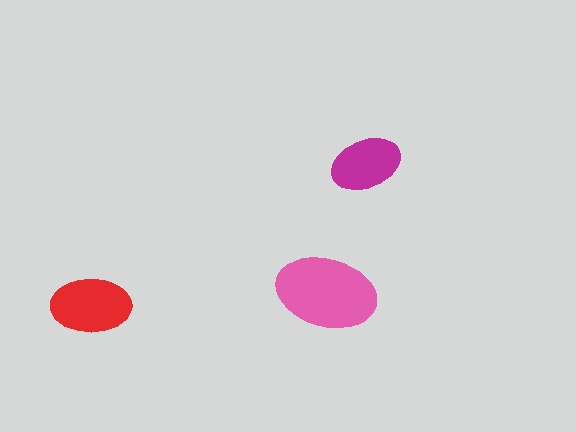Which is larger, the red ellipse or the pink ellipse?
The pink one.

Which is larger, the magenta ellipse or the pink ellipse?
The pink one.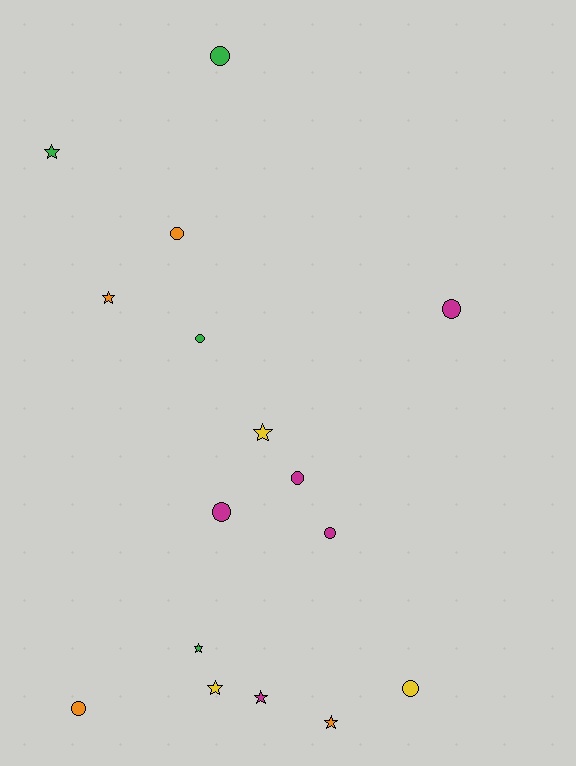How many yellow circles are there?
There is 1 yellow circle.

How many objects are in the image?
There are 16 objects.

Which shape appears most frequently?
Circle, with 9 objects.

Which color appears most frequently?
Magenta, with 5 objects.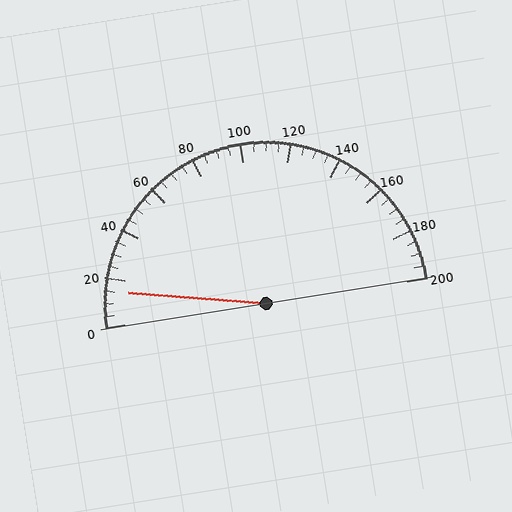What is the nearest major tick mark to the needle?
The nearest major tick mark is 20.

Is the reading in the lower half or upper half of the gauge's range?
The reading is in the lower half of the range (0 to 200).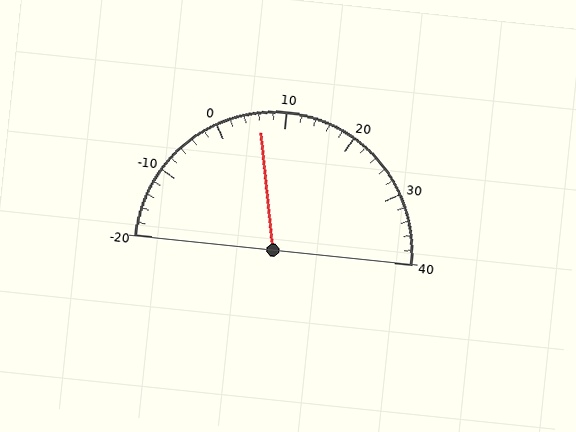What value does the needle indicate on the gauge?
The needle indicates approximately 6.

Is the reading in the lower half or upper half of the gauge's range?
The reading is in the lower half of the range (-20 to 40).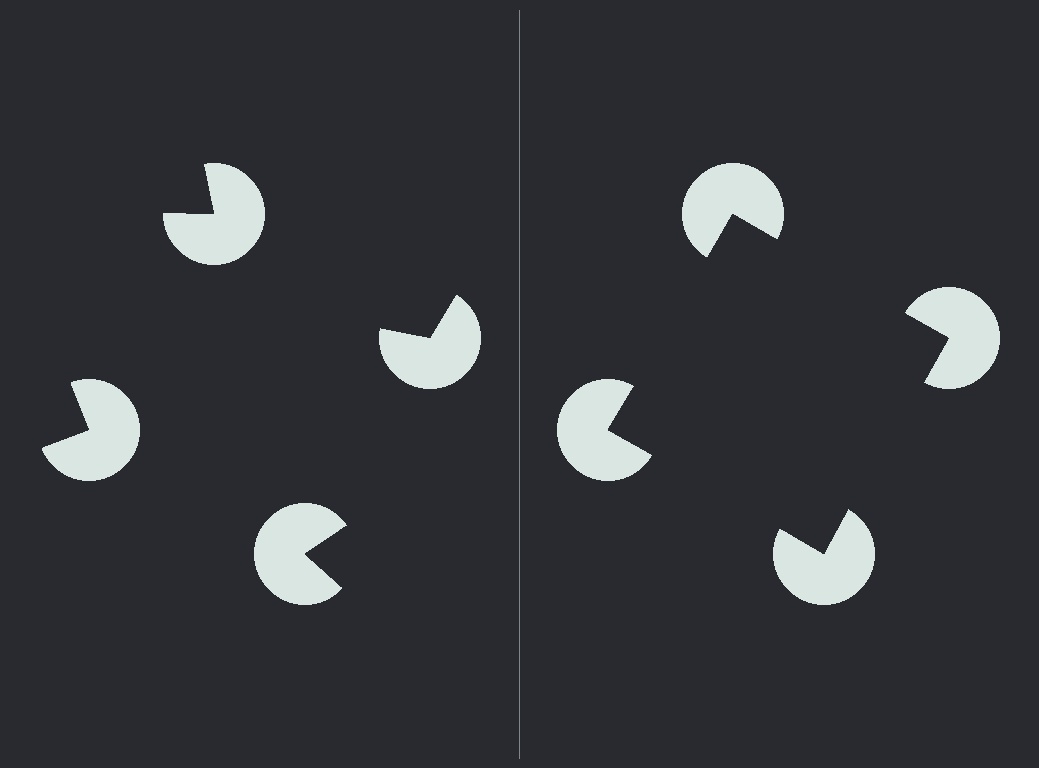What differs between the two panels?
The pac-man discs are positioned identically on both sides; only the wedge orientations differ. On the right they align to a square; on the left they are misaligned.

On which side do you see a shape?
An illusory square appears on the right side. On the left side the wedge cuts are rotated, so no coherent shape forms.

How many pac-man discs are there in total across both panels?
8 — 4 on each side.